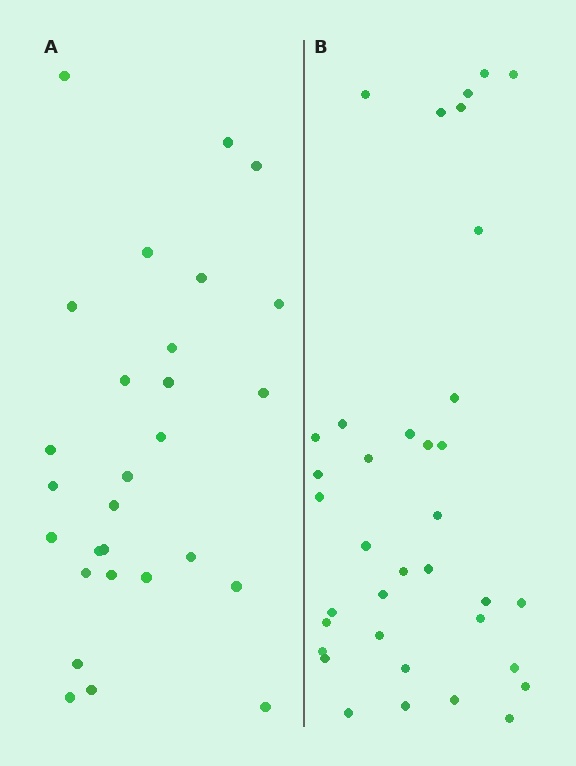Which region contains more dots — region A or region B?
Region B (the right region) has more dots.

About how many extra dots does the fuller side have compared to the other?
Region B has roughly 8 or so more dots than region A.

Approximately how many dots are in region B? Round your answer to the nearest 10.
About 40 dots. (The exact count is 36, which rounds to 40.)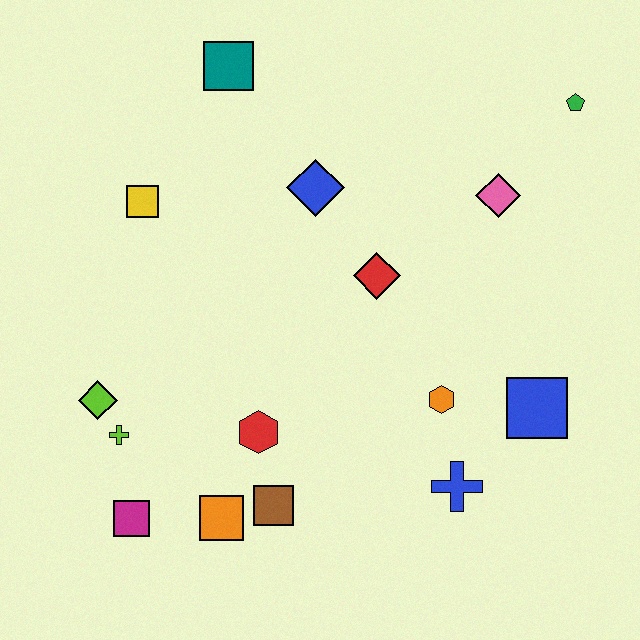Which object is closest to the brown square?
The orange square is closest to the brown square.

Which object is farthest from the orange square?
The green pentagon is farthest from the orange square.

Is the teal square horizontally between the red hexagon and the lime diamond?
Yes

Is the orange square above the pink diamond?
No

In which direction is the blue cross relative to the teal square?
The blue cross is below the teal square.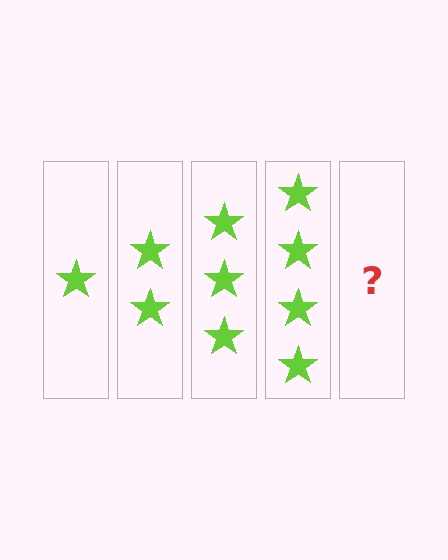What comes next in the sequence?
The next element should be 5 stars.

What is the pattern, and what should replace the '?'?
The pattern is that each step adds one more star. The '?' should be 5 stars.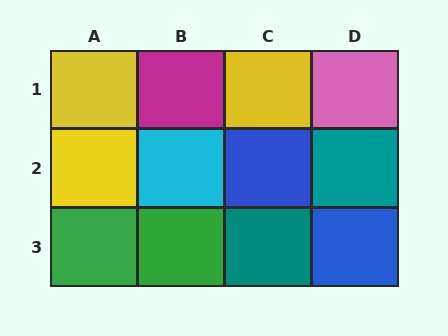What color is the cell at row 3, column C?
Teal.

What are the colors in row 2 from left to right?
Yellow, cyan, blue, teal.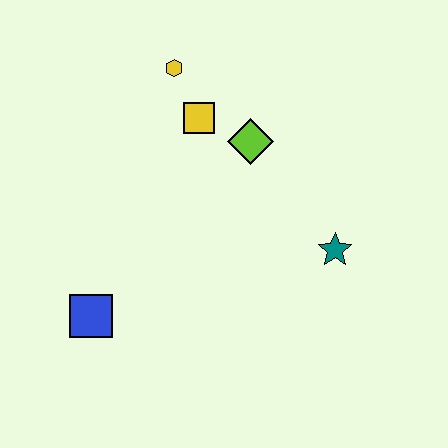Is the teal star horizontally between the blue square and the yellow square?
No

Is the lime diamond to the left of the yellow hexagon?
No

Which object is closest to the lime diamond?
The yellow square is closest to the lime diamond.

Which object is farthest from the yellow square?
The blue square is farthest from the yellow square.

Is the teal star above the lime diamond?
No